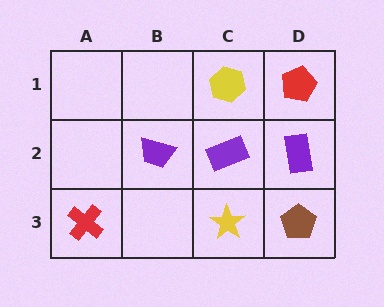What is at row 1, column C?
A yellow hexagon.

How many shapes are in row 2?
3 shapes.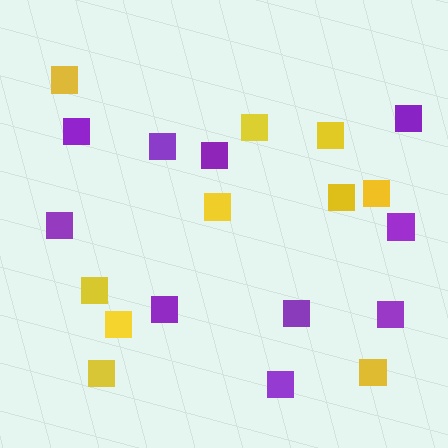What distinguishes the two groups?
There are 2 groups: one group of yellow squares (10) and one group of purple squares (10).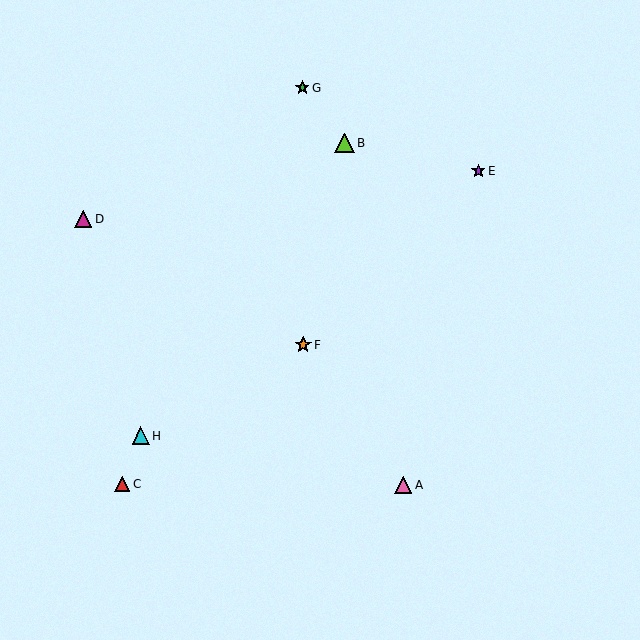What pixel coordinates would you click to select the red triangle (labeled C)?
Click at (122, 484) to select the red triangle C.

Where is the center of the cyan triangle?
The center of the cyan triangle is at (141, 436).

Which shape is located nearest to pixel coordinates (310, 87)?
The green star (labeled G) at (302, 88) is nearest to that location.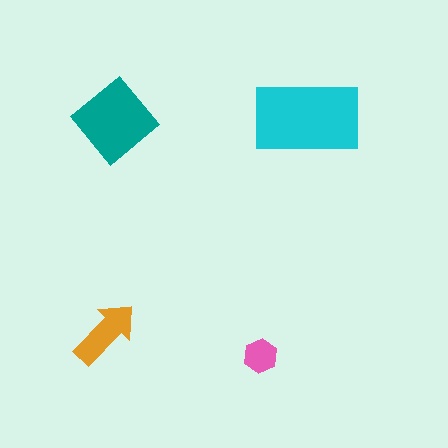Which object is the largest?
The cyan rectangle.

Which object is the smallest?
The pink hexagon.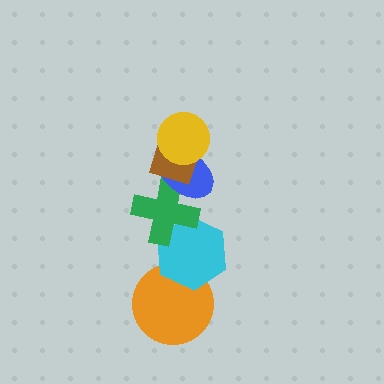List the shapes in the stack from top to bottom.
From top to bottom: the yellow circle, the brown diamond, the blue ellipse, the green cross, the cyan hexagon, the orange circle.